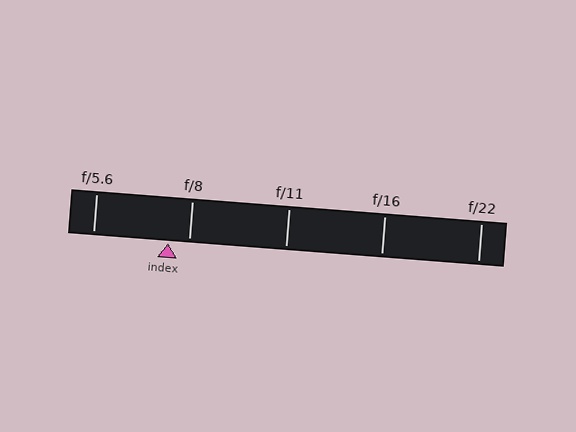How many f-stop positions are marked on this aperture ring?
There are 5 f-stop positions marked.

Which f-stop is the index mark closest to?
The index mark is closest to f/8.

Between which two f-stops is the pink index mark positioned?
The index mark is between f/5.6 and f/8.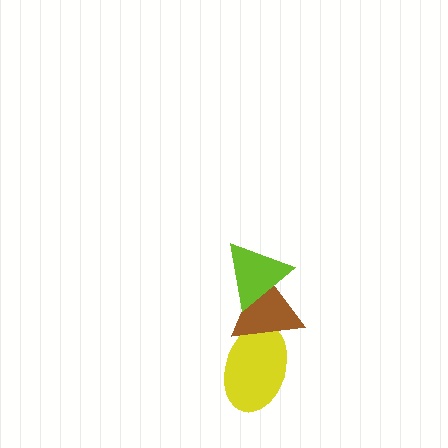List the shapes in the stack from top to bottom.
From top to bottom: the lime triangle, the brown triangle, the yellow ellipse.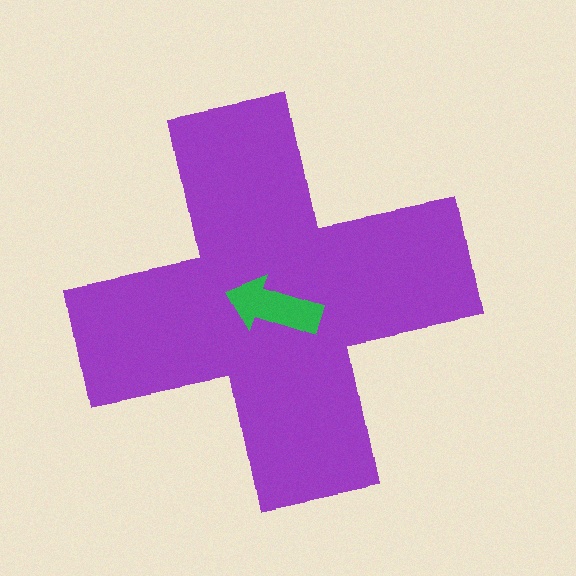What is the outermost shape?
The purple cross.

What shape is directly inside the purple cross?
The green arrow.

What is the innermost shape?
The green arrow.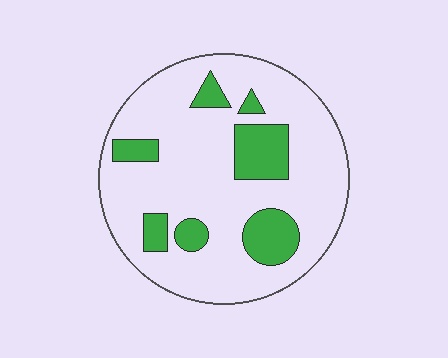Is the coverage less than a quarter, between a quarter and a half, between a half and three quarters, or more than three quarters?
Less than a quarter.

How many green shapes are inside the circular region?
7.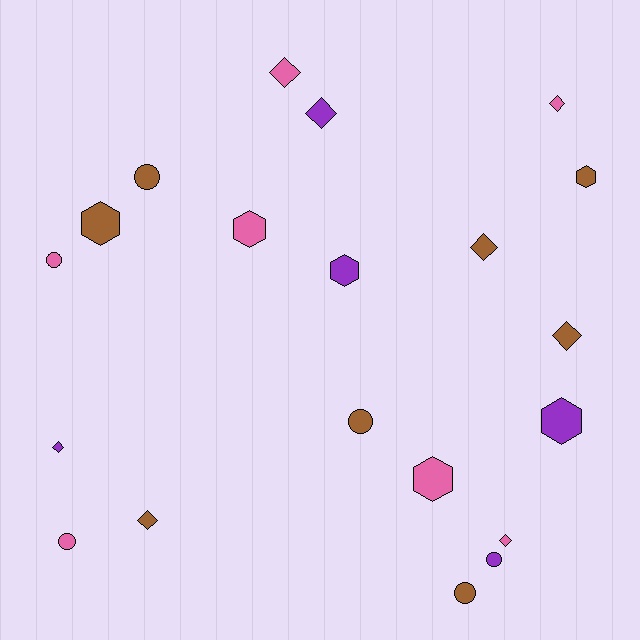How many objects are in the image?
There are 20 objects.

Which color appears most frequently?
Brown, with 8 objects.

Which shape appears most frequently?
Diamond, with 8 objects.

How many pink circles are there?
There are 2 pink circles.